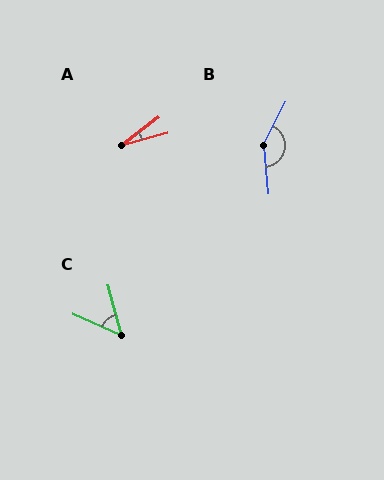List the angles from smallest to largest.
A (22°), C (52°), B (147°).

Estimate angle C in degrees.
Approximately 52 degrees.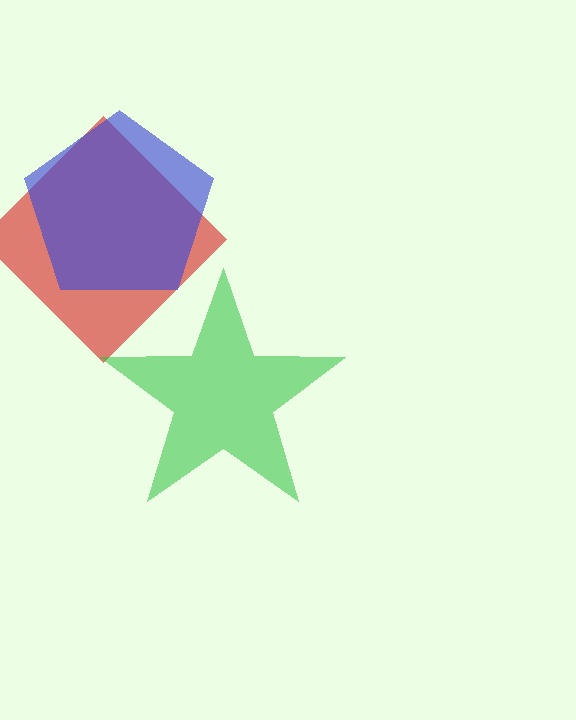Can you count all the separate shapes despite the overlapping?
Yes, there are 3 separate shapes.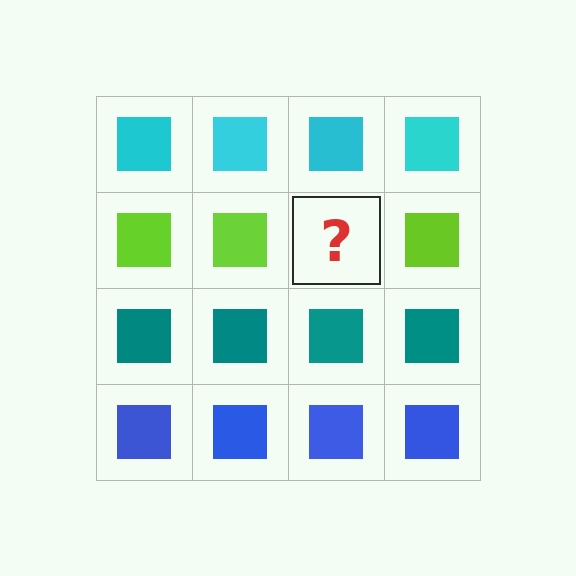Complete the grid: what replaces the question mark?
The question mark should be replaced with a lime square.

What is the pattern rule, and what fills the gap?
The rule is that each row has a consistent color. The gap should be filled with a lime square.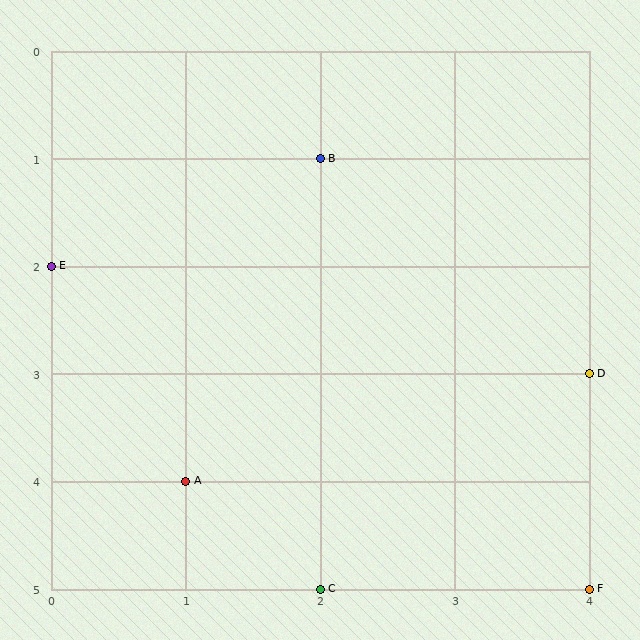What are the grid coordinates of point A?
Point A is at grid coordinates (1, 4).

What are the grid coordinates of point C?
Point C is at grid coordinates (2, 5).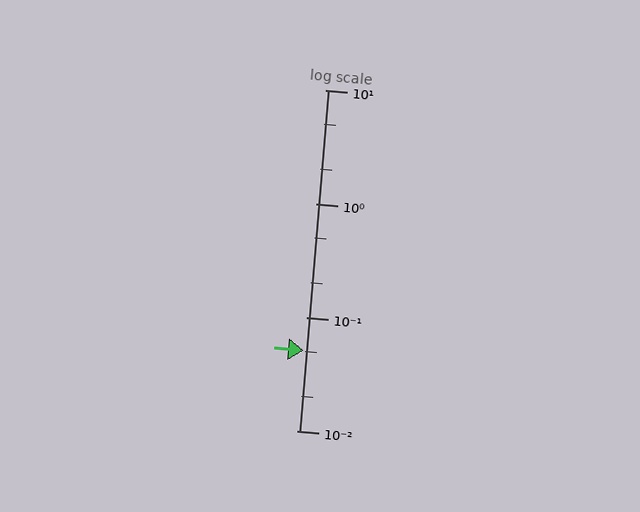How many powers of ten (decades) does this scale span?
The scale spans 3 decades, from 0.01 to 10.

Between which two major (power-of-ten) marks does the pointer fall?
The pointer is between 0.01 and 0.1.